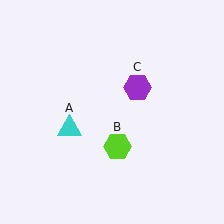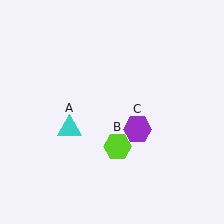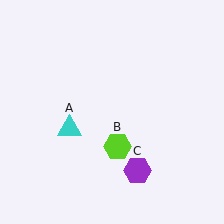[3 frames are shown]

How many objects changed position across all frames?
1 object changed position: purple hexagon (object C).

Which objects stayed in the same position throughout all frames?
Cyan triangle (object A) and lime hexagon (object B) remained stationary.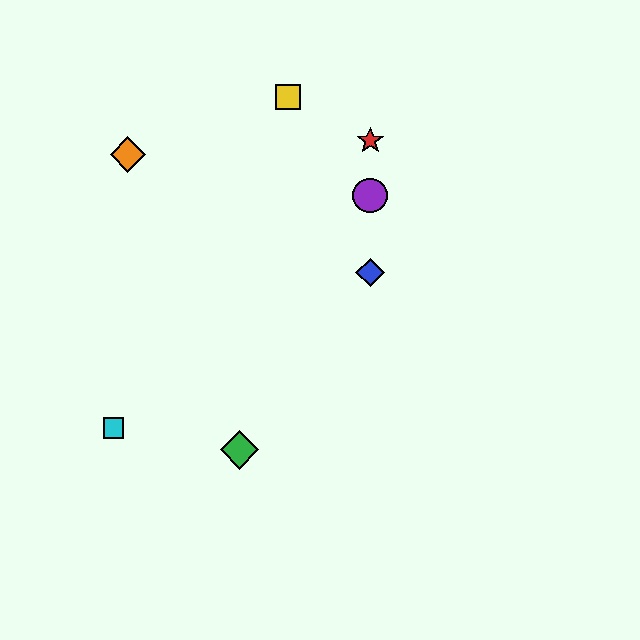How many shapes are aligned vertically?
3 shapes (the red star, the blue diamond, the purple circle) are aligned vertically.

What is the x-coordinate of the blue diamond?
The blue diamond is at x≈370.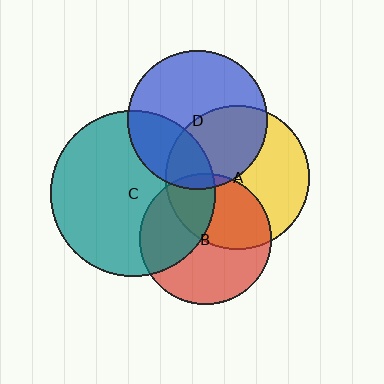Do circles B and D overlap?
Yes.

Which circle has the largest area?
Circle C (teal).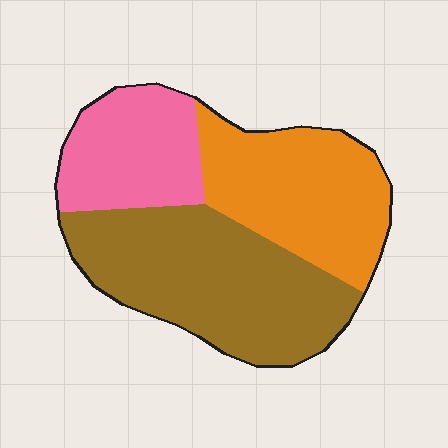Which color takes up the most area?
Brown, at roughly 45%.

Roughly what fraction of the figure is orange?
Orange covers roughly 35% of the figure.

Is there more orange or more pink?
Orange.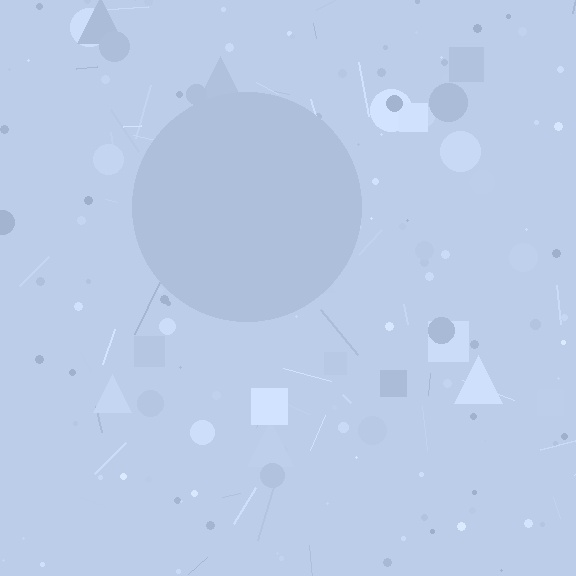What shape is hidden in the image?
A circle is hidden in the image.